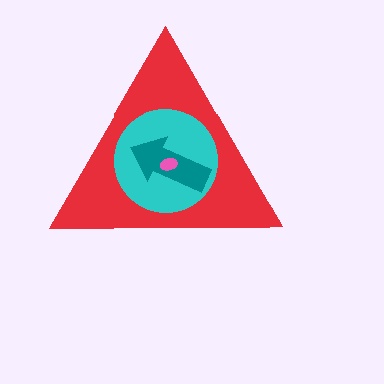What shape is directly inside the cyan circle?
The teal arrow.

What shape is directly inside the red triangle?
The cyan circle.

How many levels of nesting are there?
4.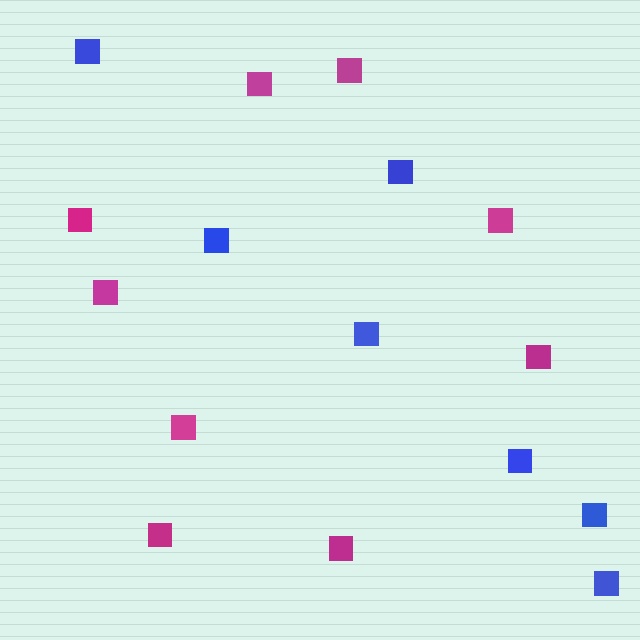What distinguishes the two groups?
There are 2 groups: one group of magenta squares (9) and one group of blue squares (7).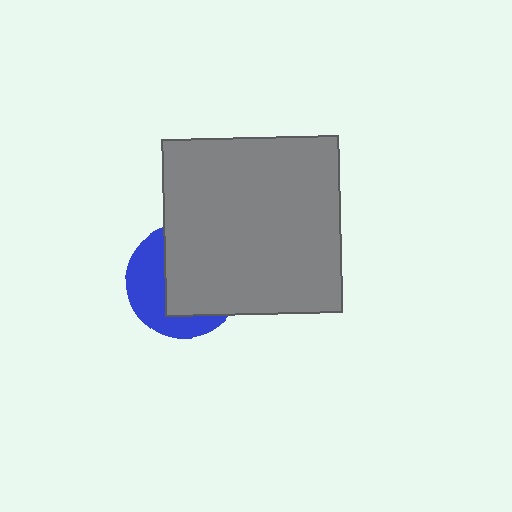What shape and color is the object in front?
The object in front is a gray square.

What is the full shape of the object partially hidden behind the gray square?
The partially hidden object is a blue circle.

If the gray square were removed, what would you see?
You would see the complete blue circle.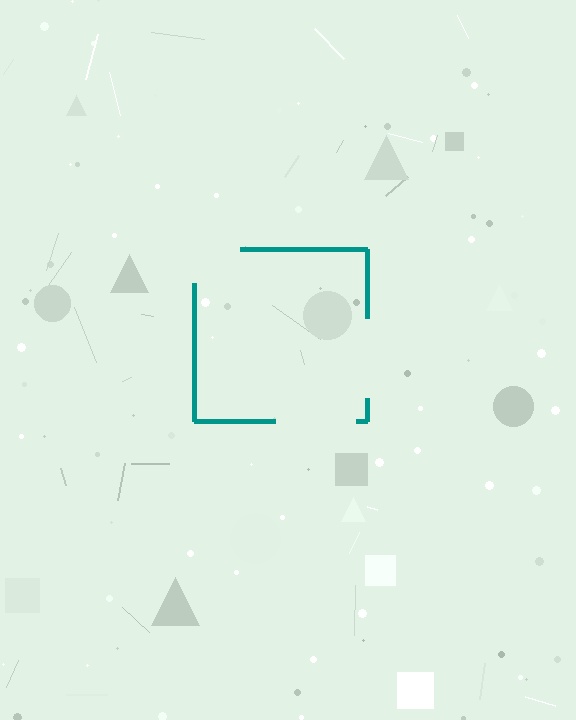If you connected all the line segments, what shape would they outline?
They would outline a square.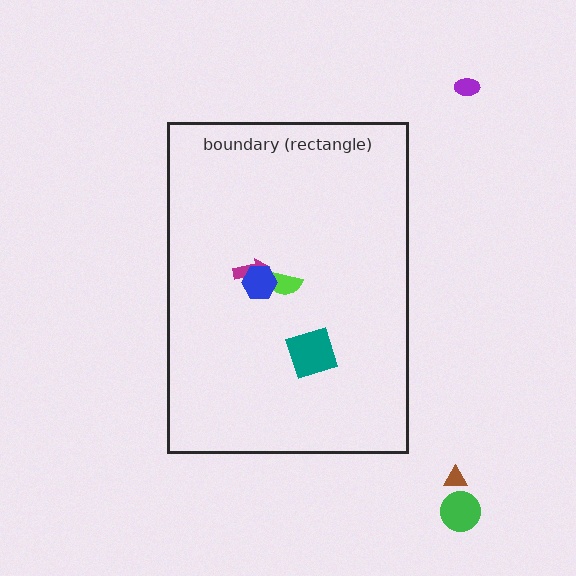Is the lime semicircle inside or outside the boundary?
Inside.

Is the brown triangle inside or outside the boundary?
Outside.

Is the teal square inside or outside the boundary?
Inside.